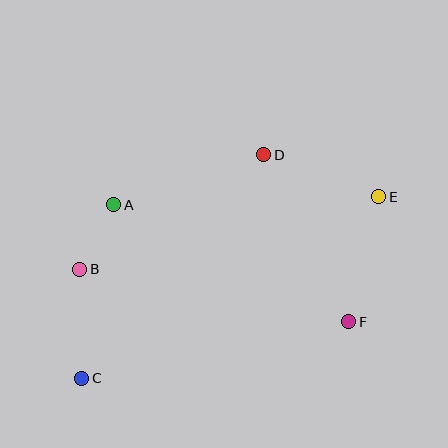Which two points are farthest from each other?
Points C and E are farthest from each other.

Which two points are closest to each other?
Points A and B are closest to each other.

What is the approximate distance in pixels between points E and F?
The distance between E and F is approximately 128 pixels.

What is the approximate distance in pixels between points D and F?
The distance between D and F is approximately 187 pixels.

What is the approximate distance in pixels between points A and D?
The distance between A and D is approximately 158 pixels.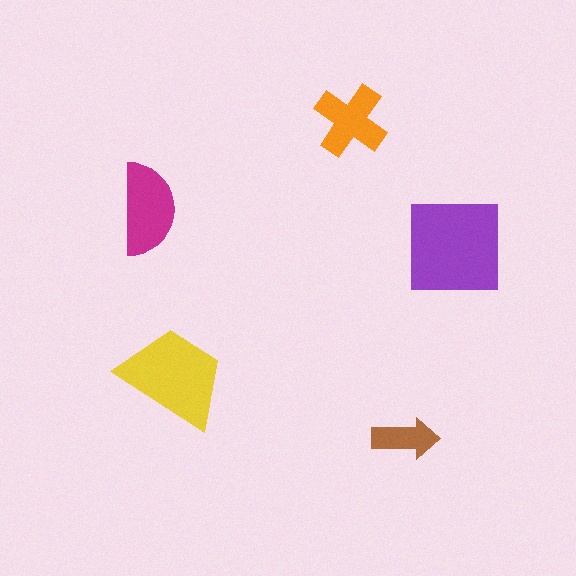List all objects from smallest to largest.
The brown arrow, the orange cross, the magenta semicircle, the yellow trapezoid, the purple square.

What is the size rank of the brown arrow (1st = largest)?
5th.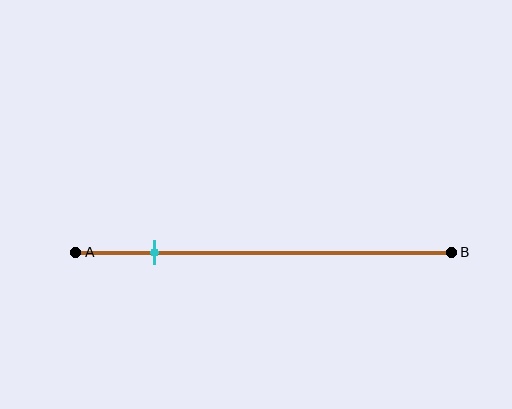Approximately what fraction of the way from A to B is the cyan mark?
The cyan mark is approximately 20% of the way from A to B.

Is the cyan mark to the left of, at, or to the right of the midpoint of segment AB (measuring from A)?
The cyan mark is to the left of the midpoint of segment AB.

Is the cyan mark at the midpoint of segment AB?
No, the mark is at about 20% from A, not at the 50% midpoint.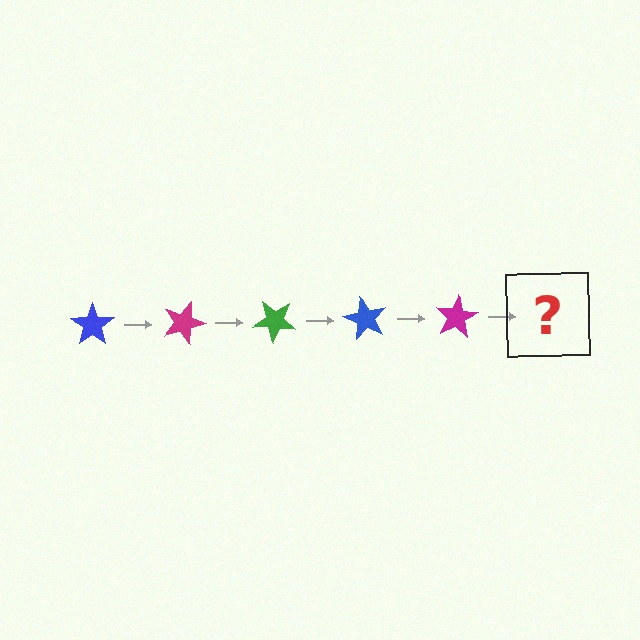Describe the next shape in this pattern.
It should be a green star, rotated 100 degrees from the start.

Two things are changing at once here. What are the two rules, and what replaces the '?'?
The two rules are that it rotates 20 degrees each step and the color cycles through blue, magenta, and green. The '?' should be a green star, rotated 100 degrees from the start.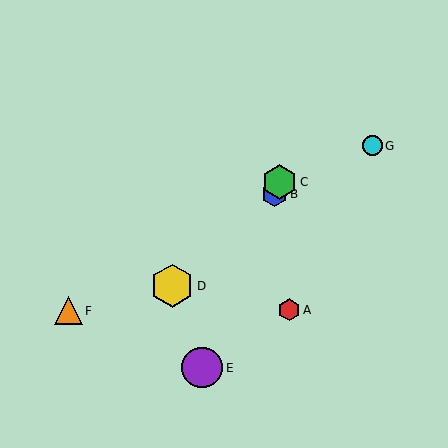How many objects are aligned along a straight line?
3 objects (B, C, E) are aligned along a straight line.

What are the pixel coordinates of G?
Object G is at (372, 146).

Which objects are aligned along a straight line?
Objects B, C, E are aligned along a straight line.